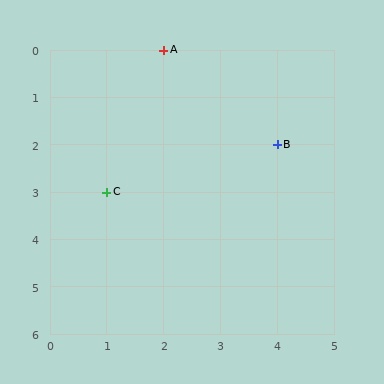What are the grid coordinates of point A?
Point A is at grid coordinates (2, 0).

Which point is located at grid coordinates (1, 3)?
Point C is at (1, 3).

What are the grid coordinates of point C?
Point C is at grid coordinates (1, 3).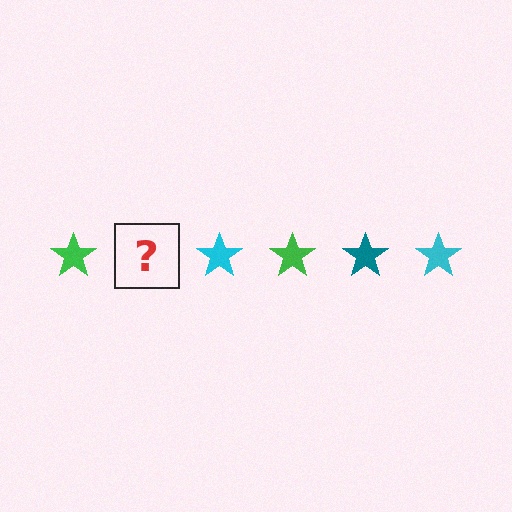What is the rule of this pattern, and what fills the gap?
The rule is that the pattern cycles through green, teal, cyan stars. The gap should be filled with a teal star.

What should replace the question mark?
The question mark should be replaced with a teal star.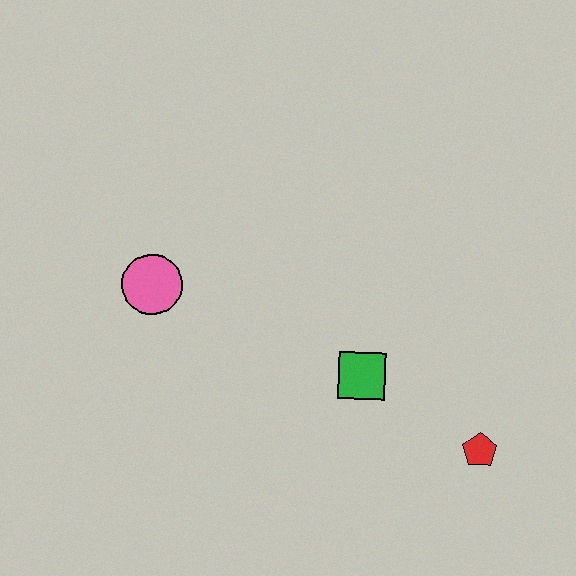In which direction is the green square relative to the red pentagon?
The green square is to the left of the red pentagon.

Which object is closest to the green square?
The red pentagon is closest to the green square.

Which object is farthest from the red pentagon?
The pink circle is farthest from the red pentagon.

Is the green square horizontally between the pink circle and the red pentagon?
Yes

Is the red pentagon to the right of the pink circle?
Yes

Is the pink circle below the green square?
No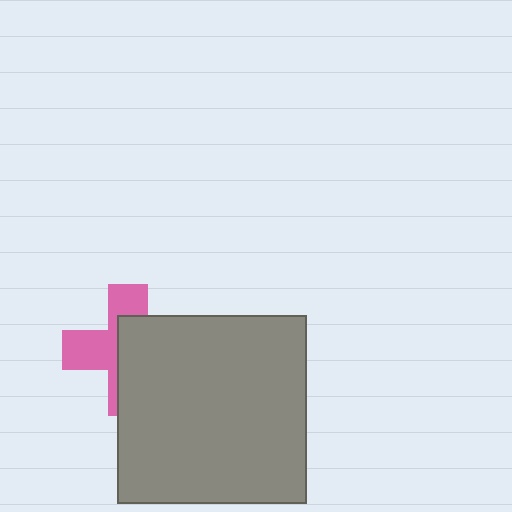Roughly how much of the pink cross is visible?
About half of it is visible (roughly 46%).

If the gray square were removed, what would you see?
You would see the complete pink cross.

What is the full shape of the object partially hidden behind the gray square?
The partially hidden object is a pink cross.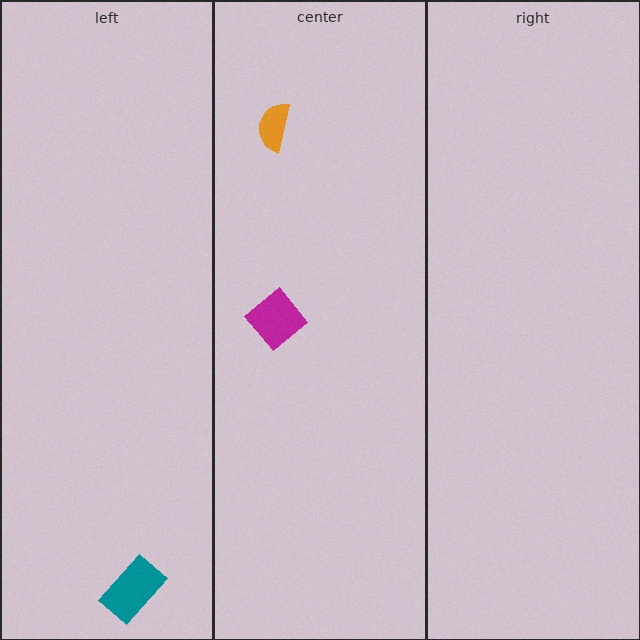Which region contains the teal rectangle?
The left region.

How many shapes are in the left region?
1.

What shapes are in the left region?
The teal rectangle.